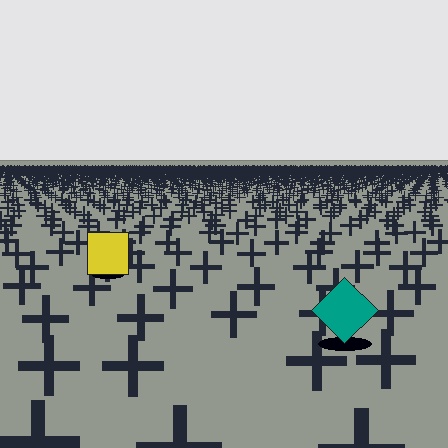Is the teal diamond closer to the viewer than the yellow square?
Yes. The teal diamond is closer — you can tell from the texture gradient: the ground texture is coarser near it.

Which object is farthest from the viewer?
The yellow square is farthest from the viewer. It appears smaller and the ground texture around it is denser.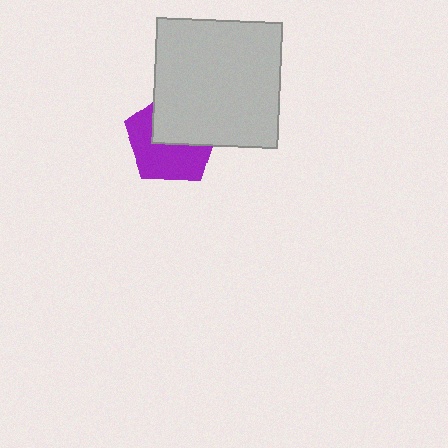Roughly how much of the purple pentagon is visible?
About half of it is visible (roughly 53%).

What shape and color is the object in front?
The object in front is a light gray square.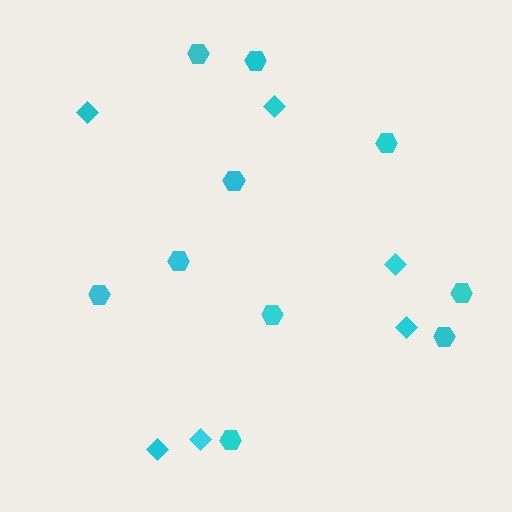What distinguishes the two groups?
There are 2 groups: one group of diamonds (6) and one group of hexagons (10).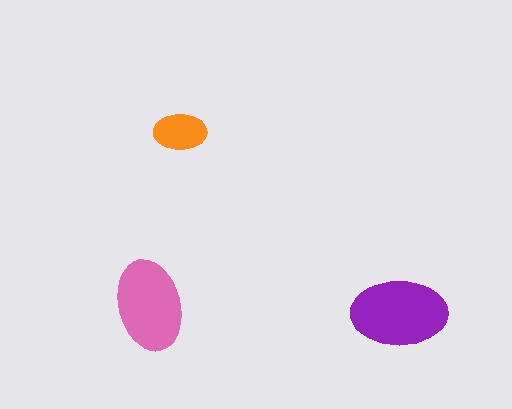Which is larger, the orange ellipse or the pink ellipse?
The pink one.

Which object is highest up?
The orange ellipse is topmost.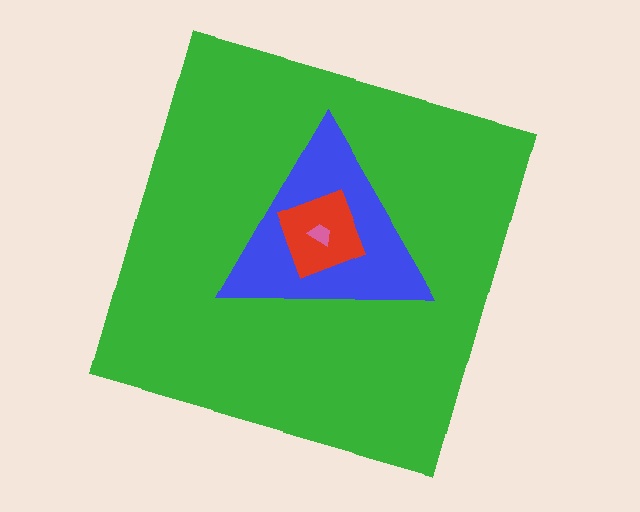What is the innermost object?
The pink trapezoid.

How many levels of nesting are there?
4.